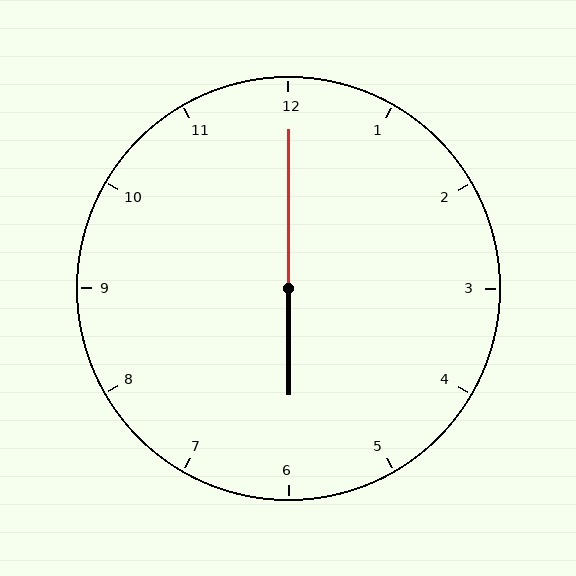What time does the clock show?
6:00.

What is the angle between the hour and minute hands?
Approximately 180 degrees.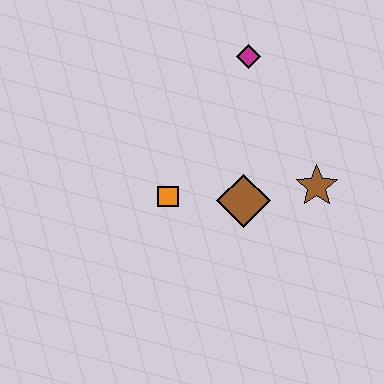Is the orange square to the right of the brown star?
No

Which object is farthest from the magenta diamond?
The orange square is farthest from the magenta diamond.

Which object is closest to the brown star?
The brown diamond is closest to the brown star.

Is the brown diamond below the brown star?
Yes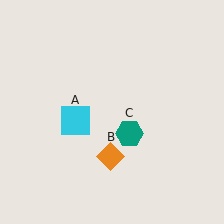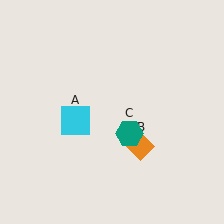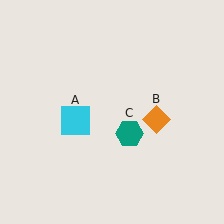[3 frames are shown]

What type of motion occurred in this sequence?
The orange diamond (object B) rotated counterclockwise around the center of the scene.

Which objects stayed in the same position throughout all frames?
Cyan square (object A) and teal hexagon (object C) remained stationary.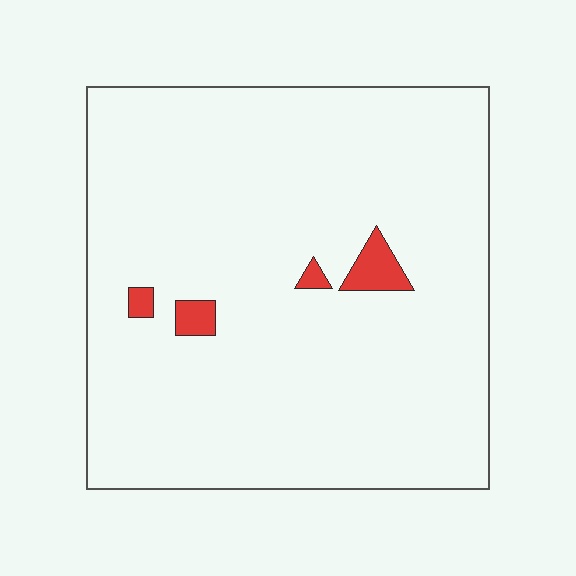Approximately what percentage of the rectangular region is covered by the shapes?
Approximately 5%.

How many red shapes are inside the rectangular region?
4.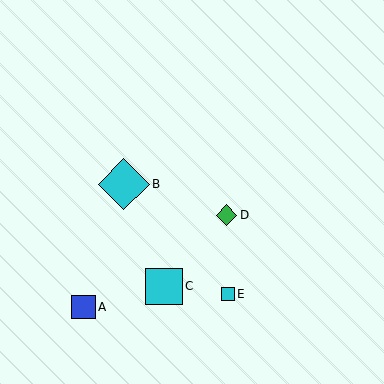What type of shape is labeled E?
Shape E is a cyan square.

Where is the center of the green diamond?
The center of the green diamond is at (226, 215).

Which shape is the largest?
The cyan diamond (labeled B) is the largest.